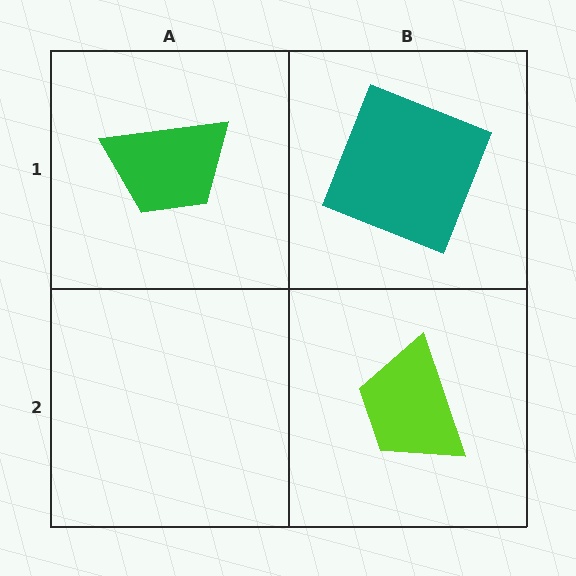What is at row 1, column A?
A green trapezoid.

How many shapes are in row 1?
2 shapes.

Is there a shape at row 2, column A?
No, that cell is empty.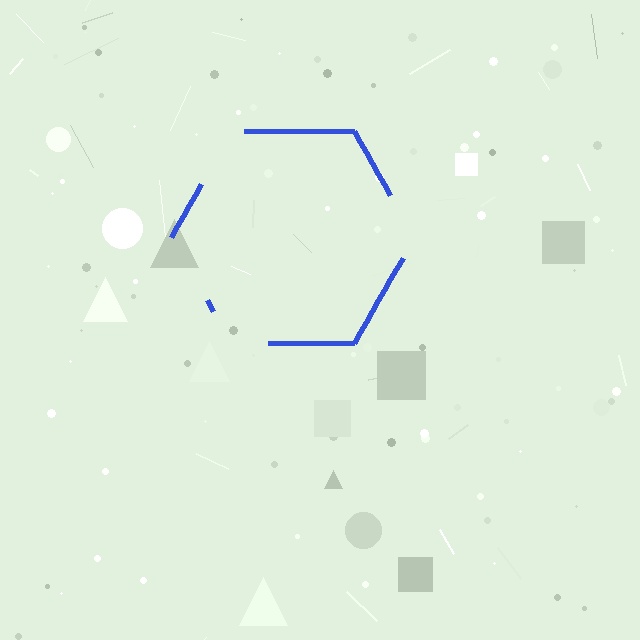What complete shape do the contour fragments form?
The contour fragments form a hexagon.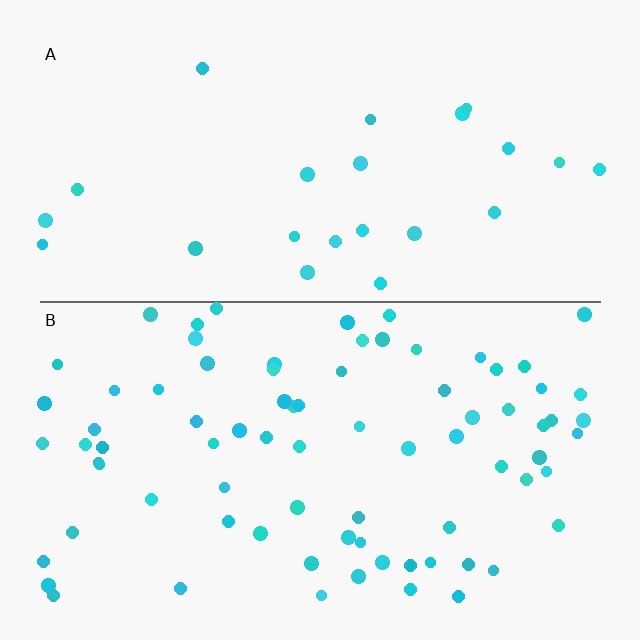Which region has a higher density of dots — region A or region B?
B (the bottom).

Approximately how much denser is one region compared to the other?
Approximately 3.4× — region B over region A.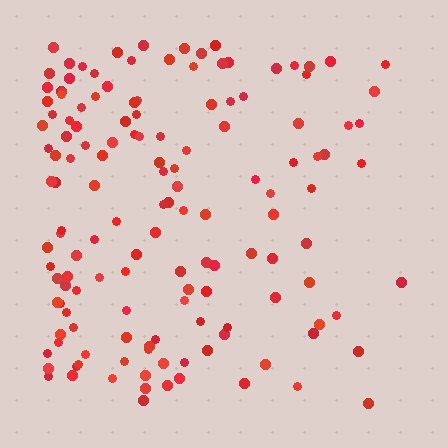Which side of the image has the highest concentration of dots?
The left.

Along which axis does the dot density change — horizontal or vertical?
Horizontal.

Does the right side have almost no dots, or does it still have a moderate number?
Still a moderate number, just noticeably fewer than the left.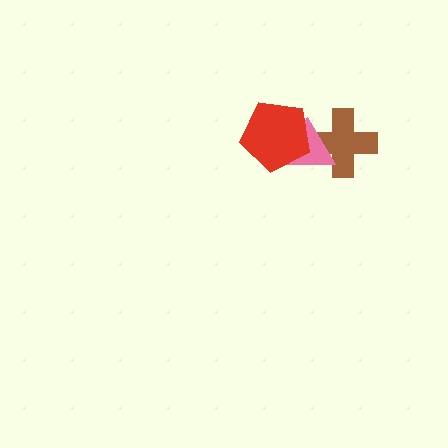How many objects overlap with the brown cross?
1 object overlaps with the brown cross.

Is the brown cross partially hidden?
Yes, it is partially covered by another shape.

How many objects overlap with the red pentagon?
1 object overlaps with the red pentagon.